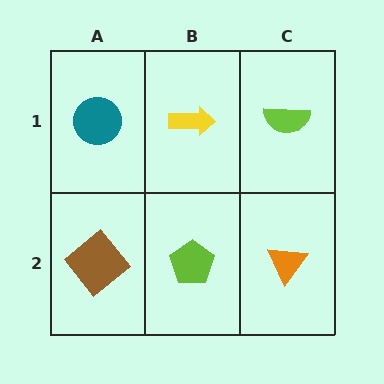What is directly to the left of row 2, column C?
A lime pentagon.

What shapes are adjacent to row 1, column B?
A lime pentagon (row 2, column B), a teal circle (row 1, column A), a lime semicircle (row 1, column C).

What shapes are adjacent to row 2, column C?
A lime semicircle (row 1, column C), a lime pentagon (row 2, column B).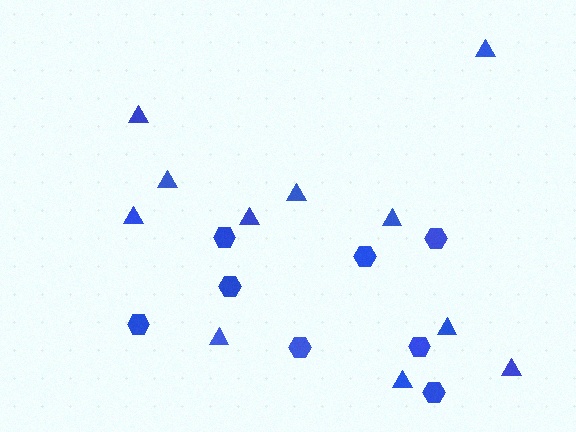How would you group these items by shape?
There are 2 groups: one group of hexagons (8) and one group of triangles (11).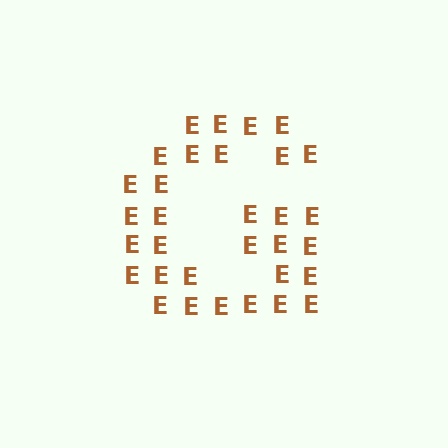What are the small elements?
The small elements are letter E's.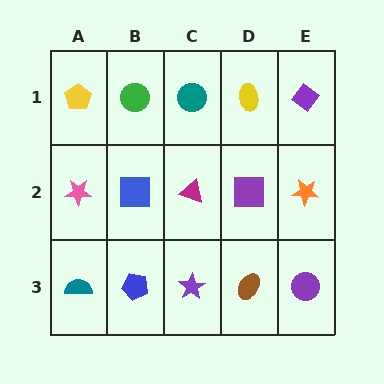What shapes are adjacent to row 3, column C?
A magenta triangle (row 2, column C), a blue pentagon (row 3, column B), a brown ellipse (row 3, column D).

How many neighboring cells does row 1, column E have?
2.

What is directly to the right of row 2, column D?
An orange star.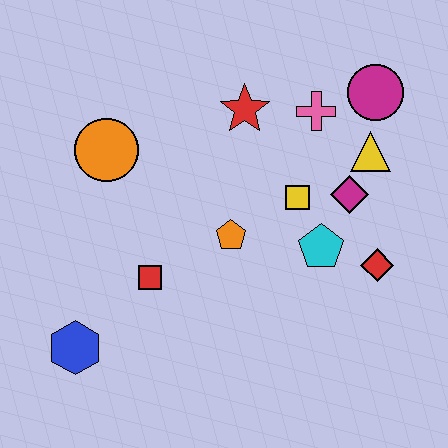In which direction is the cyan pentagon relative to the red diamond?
The cyan pentagon is to the left of the red diamond.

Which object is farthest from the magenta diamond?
The blue hexagon is farthest from the magenta diamond.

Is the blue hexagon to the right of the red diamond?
No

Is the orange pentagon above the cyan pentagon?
Yes